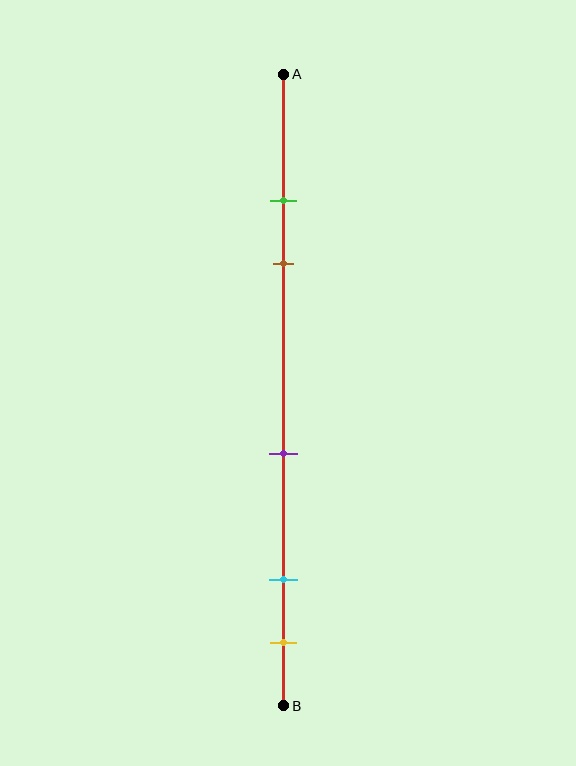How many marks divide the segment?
There are 5 marks dividing the segment.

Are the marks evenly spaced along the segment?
No, the marks are not evenly spaced.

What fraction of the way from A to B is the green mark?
The green mark is approximately 20% (0.2) of the way from A to B.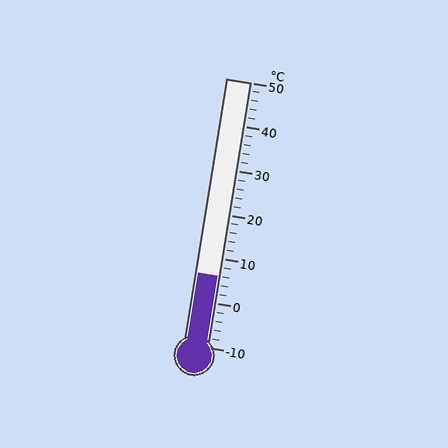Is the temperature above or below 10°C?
The temperature is below 10°C.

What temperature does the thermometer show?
The thermometer shows approximately 6°C.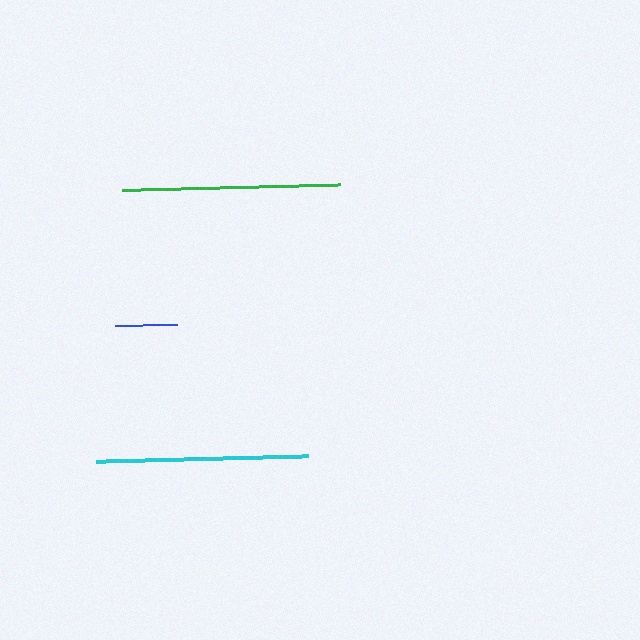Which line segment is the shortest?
The blue line is the shortest at approximately 62 pixels.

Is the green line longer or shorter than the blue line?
The green line is longer than the blue line.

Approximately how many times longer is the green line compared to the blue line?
The green line is approximately 3.5 times the length of the blue line.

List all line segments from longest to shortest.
From longest to shortest: green, cyan, blue.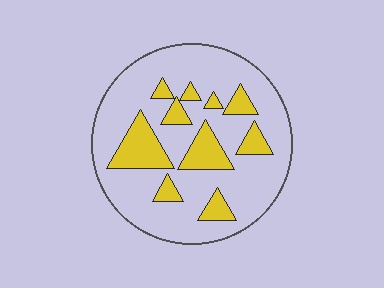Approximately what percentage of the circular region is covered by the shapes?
Approximately 25%.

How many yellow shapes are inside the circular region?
10.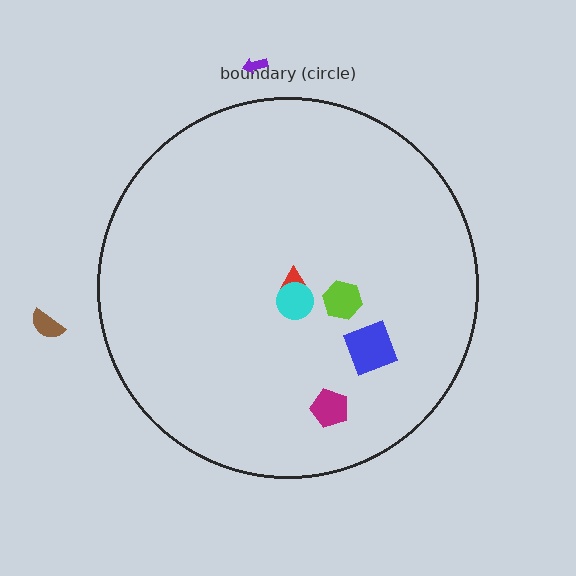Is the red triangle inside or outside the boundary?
Inside.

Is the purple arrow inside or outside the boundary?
Outside.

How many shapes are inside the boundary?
5 inside, 2 outside.